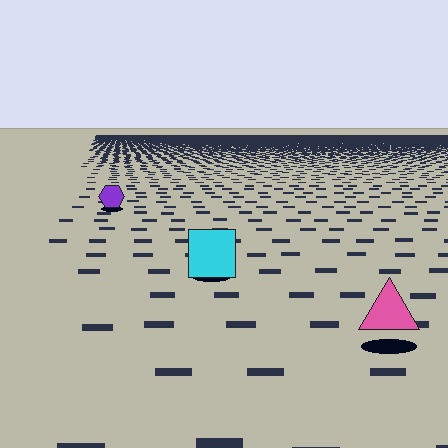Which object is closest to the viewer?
The pink triangle is closest. The texture marks near it are larger and more spread out.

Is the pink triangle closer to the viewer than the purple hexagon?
Yes. The pink triangle is closer — you can tell from the texture gradient: the ground texture is coarser near it.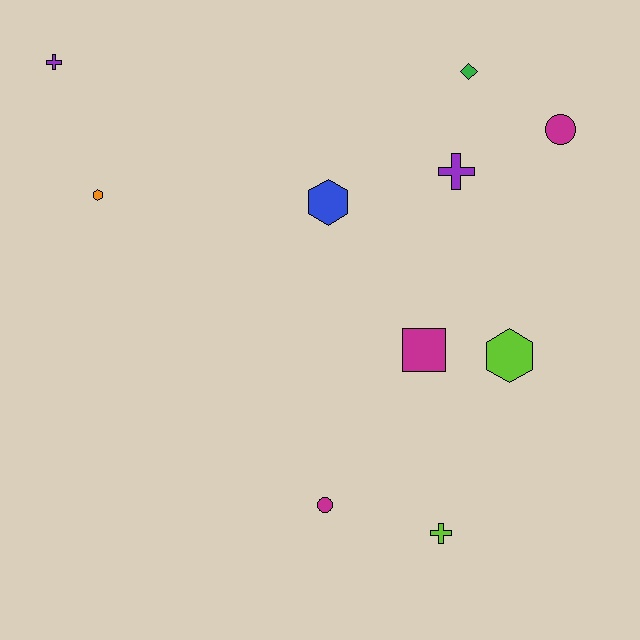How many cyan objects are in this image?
There are no cyan objects.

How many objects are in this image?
There are 10 objects.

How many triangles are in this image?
There are no triangles.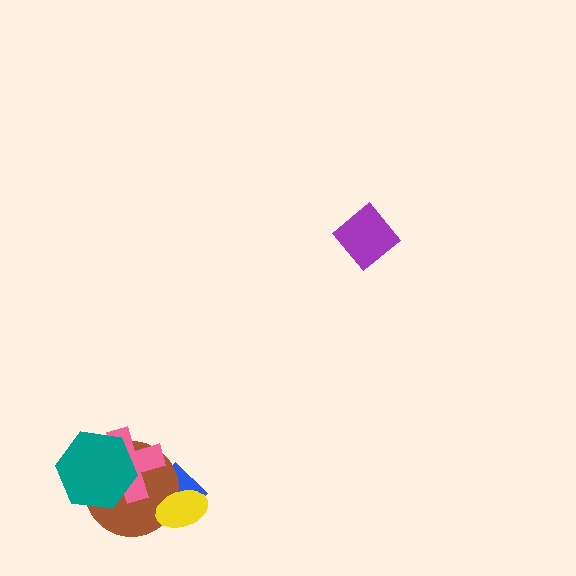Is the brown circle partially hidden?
Yes, it is partially covered by another shape.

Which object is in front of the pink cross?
The teal hexagon is in front of the pink cross.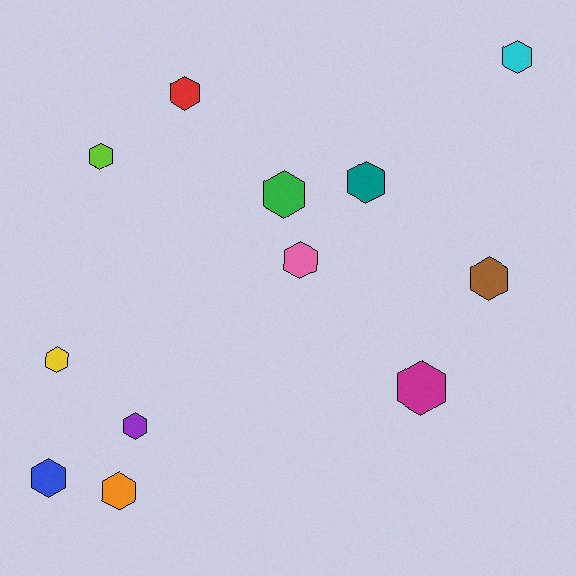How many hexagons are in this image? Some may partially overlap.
There are 12 hexagons.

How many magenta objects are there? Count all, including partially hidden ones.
There is 1 magenta object.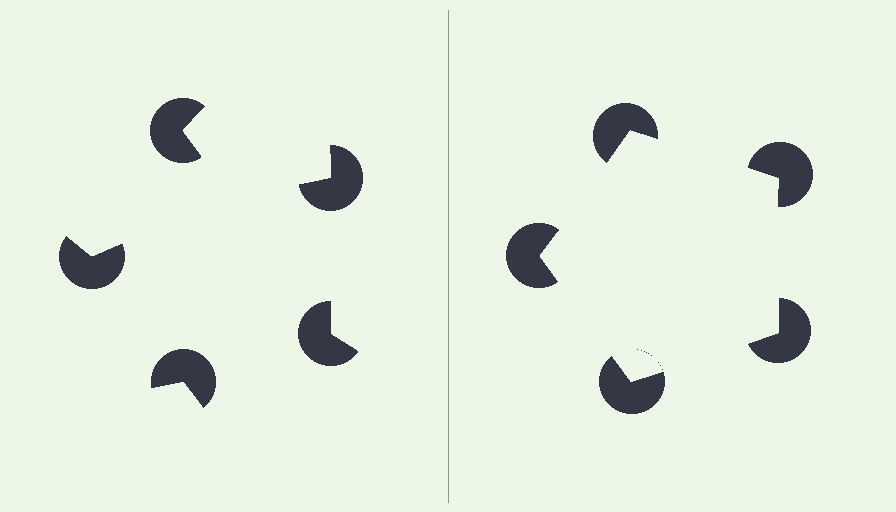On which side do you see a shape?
An illusory pentagon appears on the right side. On the left side the wedge cuts are rotated, so no coherent shape forms.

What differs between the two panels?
The pac-man discs are positioned identically on both sides; only the wedge orientations differ. On the right they align to a pentagon; on the left they are misaligned.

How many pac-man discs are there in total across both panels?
10 — 5 on each side.